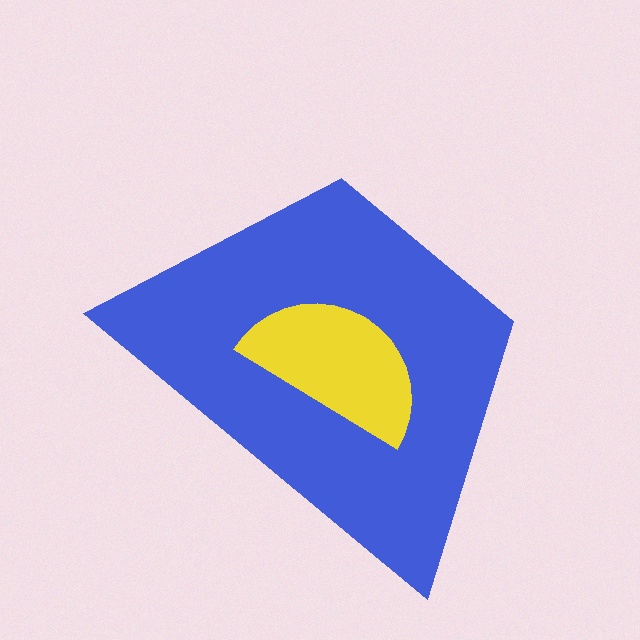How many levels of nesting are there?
2.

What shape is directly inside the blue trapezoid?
The yellow semicircle.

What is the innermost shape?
The yellow semicircle.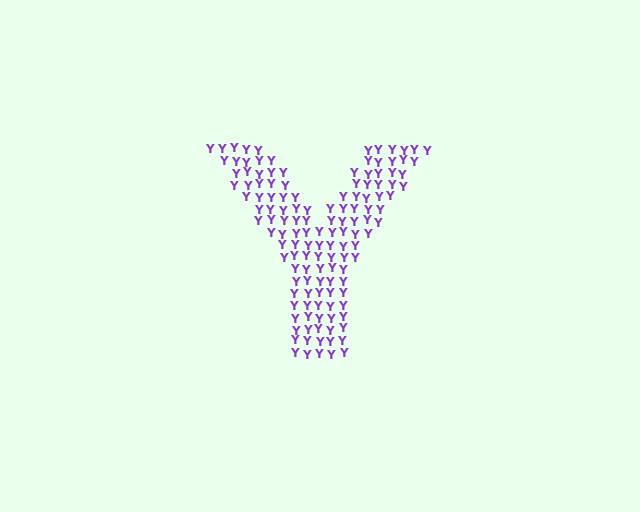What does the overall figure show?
The overall figure shows the letter Y.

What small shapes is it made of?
It is made of small letter Y's.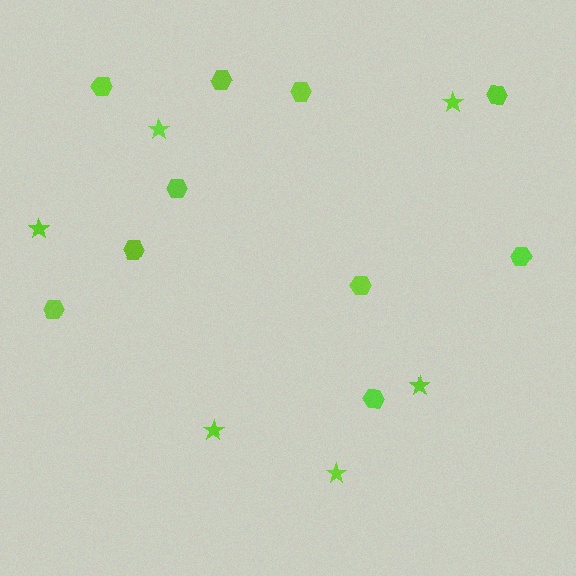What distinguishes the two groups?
There are 2 groups: one group of hexagons (10) and one group of stars (6).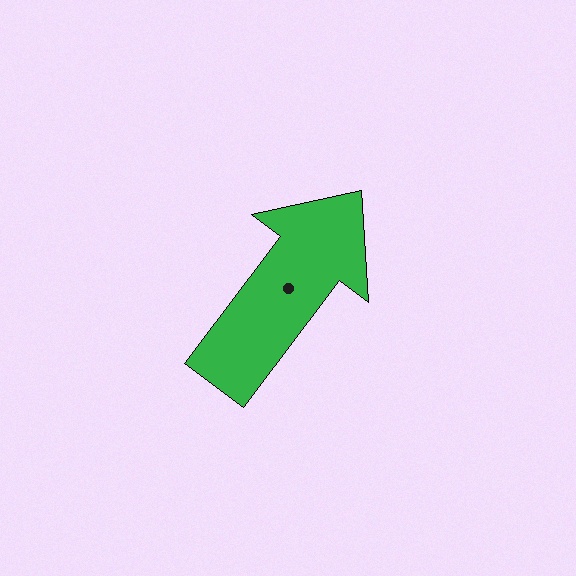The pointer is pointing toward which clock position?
Roughly 1 o'clock.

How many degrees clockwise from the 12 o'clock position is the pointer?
Approximately 37 degrees.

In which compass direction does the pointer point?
Northeast.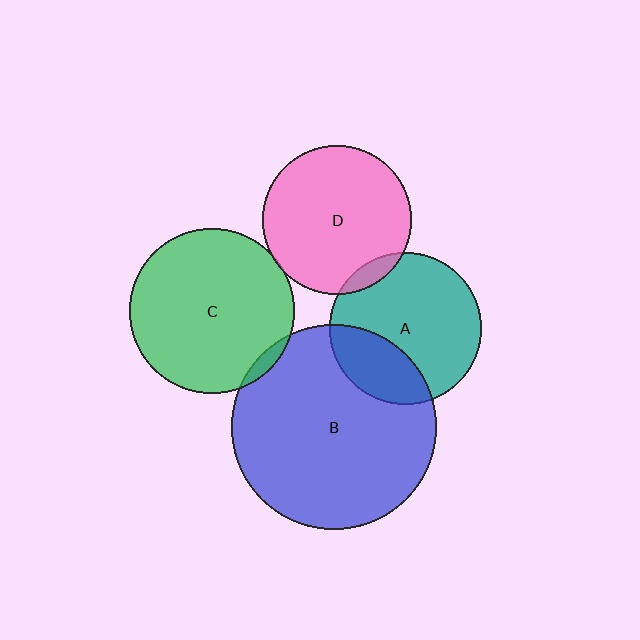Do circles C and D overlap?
Yes.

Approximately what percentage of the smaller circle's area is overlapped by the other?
Approximately 5%.